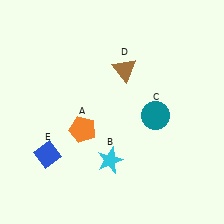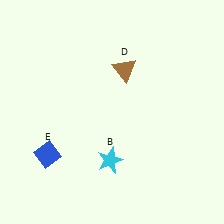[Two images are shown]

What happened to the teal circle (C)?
The teal circle (C) was removed in Image 2. It was in the bottom-right area of Image 1.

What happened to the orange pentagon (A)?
The orange pentagon (A) was removed in Image 2. It was in the bottom-left area of Image 1.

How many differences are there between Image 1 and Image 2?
There are 2 differences between the two images.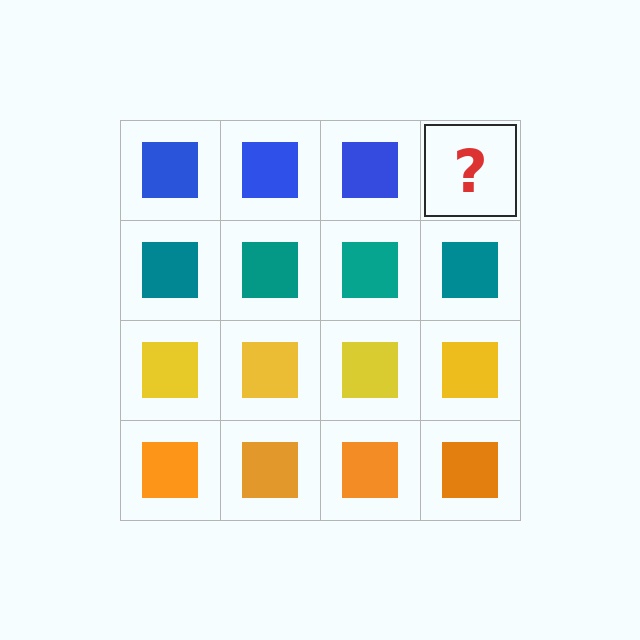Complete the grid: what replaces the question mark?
The question mark should be replaced with a blue square.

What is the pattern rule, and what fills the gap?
The rule is that each row has a consistent color. The gap should be filled with a blue square.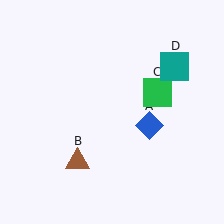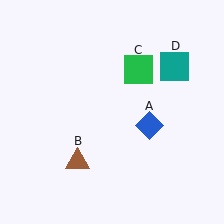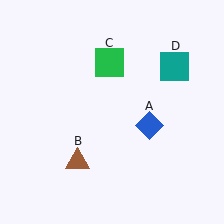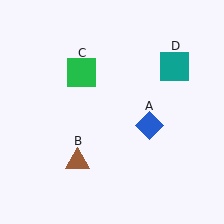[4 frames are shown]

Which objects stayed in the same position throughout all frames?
Blue diamond (object A) and brown triangle (object B) and teal square (object D) remained stationary.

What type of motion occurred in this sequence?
The green square (object C) rotated counterclockwise around the center of the scene.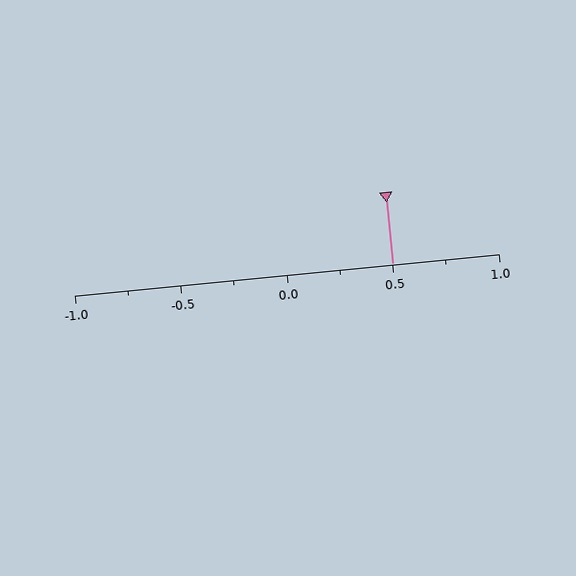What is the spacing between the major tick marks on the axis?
The major ticks are spaced 0.5 apart.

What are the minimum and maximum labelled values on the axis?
The axis runs from -1.0 to 1.0.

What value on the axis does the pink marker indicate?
The marker indicates approximately 0.5.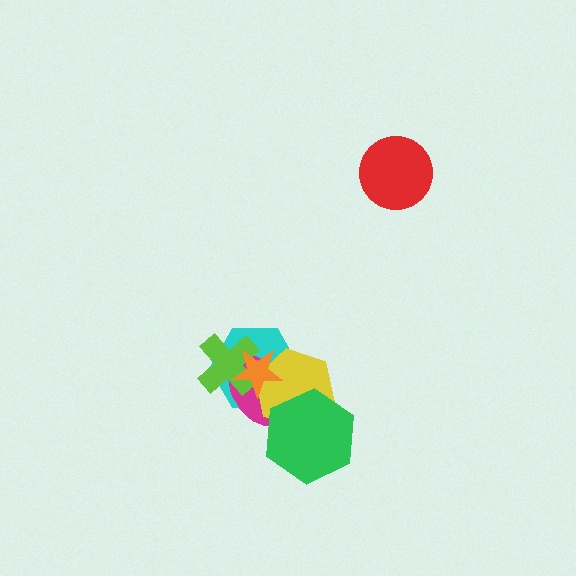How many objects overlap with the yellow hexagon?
4 objects overlap with the yellow hexagon.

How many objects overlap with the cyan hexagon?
4 objects overlap with the cyan hexagon.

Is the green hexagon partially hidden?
No, no other shape covers it.